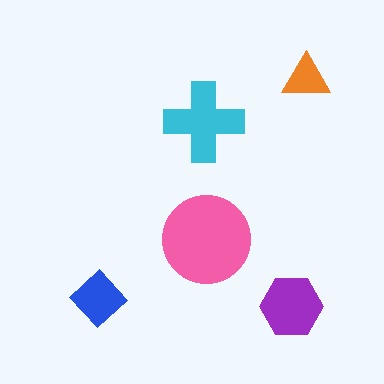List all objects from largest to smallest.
The pink circle, the cyan cross, the purple hexagon, the blue diamond, the orange triangle.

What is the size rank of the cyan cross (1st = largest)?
2nd.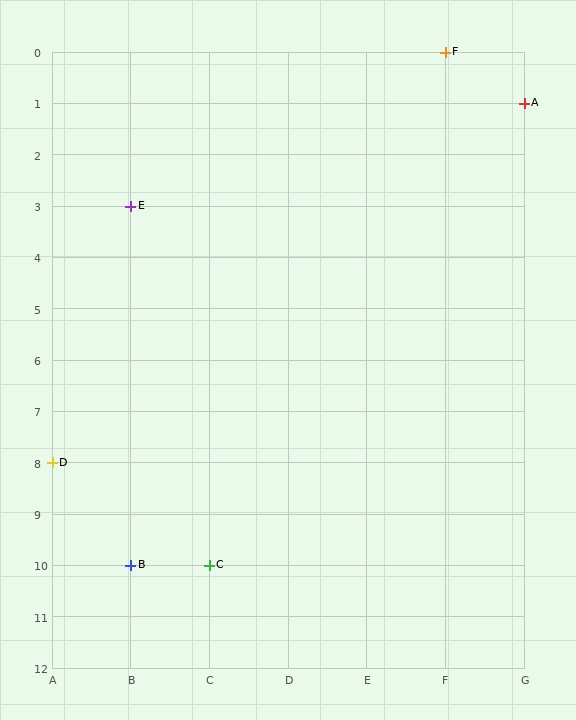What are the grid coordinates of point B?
Point B is at grid coordinates (B, 10).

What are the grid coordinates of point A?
Point A is at grid coordinates (G, 1).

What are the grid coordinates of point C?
Point C is at grid coordinates (C, 10).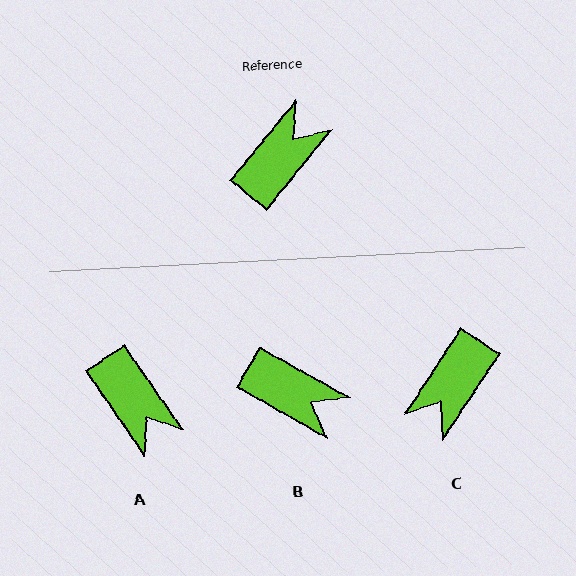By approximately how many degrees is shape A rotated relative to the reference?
Approximately 106 degrees clockwise.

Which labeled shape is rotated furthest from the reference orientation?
C, about 174 degrees away.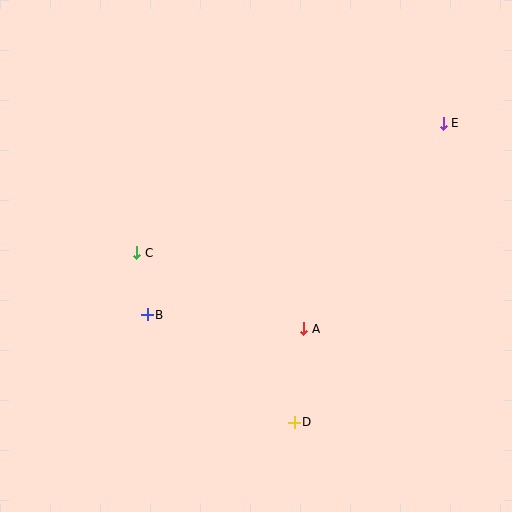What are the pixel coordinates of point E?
Point E is at (443, 123).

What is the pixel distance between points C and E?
The distance between C and E is 332 pixels.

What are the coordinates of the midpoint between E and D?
The midpoint between E and D is at (369, 273).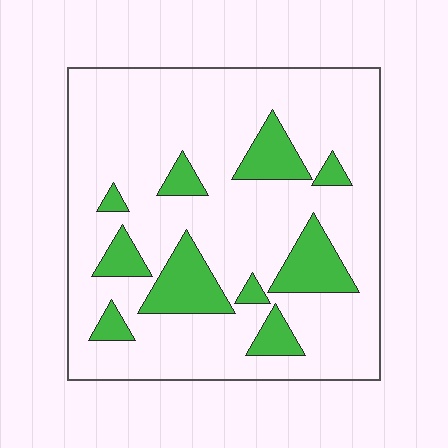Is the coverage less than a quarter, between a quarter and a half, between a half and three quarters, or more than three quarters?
Less than a quarter.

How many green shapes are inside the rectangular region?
10.